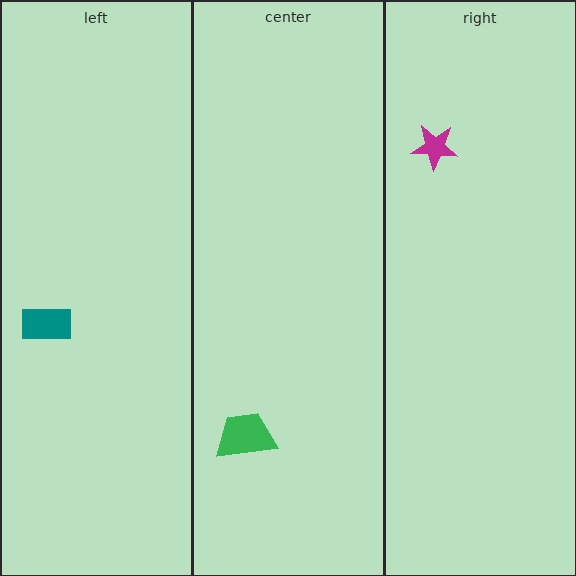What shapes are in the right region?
The magenta star.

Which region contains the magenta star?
The right region.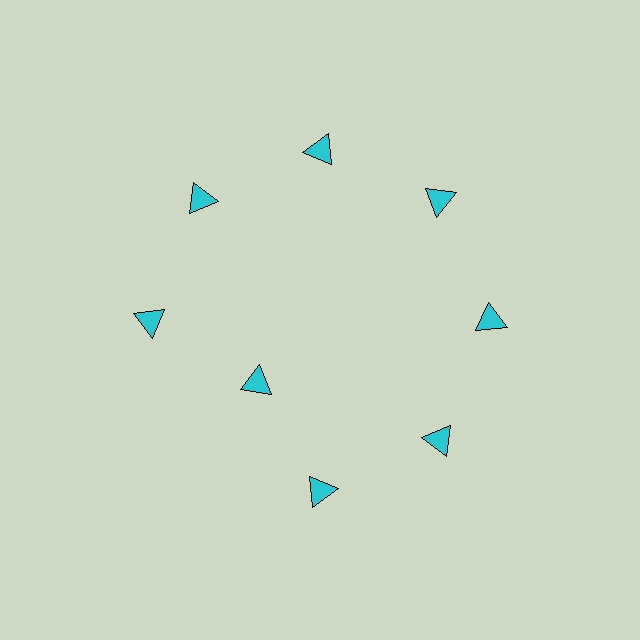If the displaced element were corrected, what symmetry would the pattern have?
It would have 8-fold rotational symmetry — the pattern would map onto itself every 45 degrees.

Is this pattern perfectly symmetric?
No. The 8 cyan triangles are arranged in a ring, but one element near the 8 o'clock position is pulled inward toward the center, breaking the 8-fold rotational symmetry.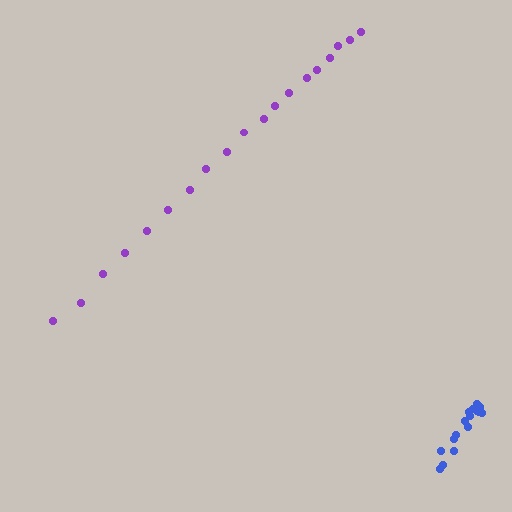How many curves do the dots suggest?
There are 2 distinct paths.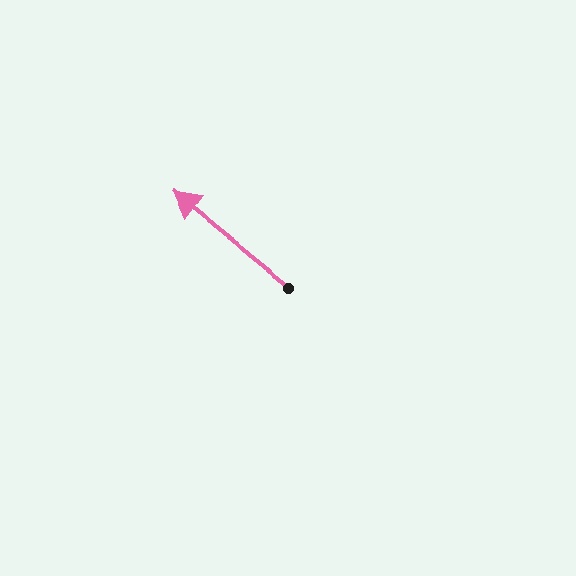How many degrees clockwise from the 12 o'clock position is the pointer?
Approximately 309 degrees.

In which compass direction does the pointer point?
Northwest.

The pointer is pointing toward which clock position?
Roughly 10 o'clock.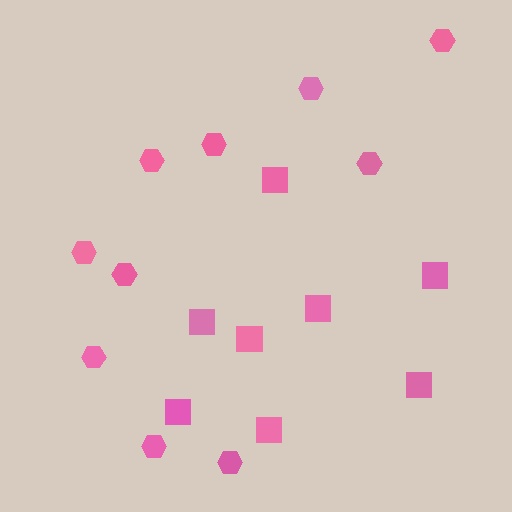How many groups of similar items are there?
There are 2 groups: one group of squares (8) and one group of hexagons (10).